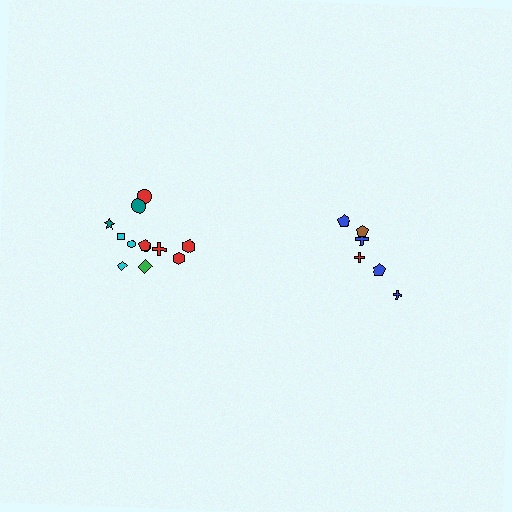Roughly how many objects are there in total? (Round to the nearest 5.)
Roughly 20 objects in total.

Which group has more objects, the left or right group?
The left group.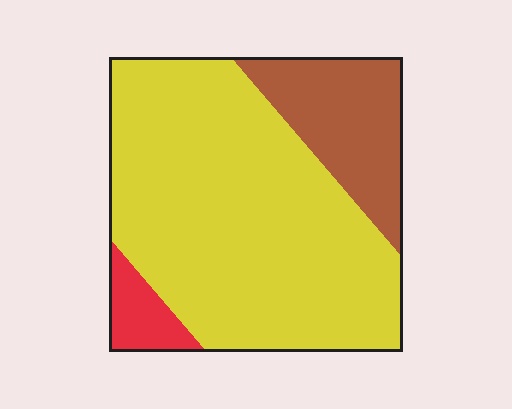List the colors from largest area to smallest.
From largest to smallest: yellow, brown, red.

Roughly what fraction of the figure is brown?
Brown covers 20% of the figure.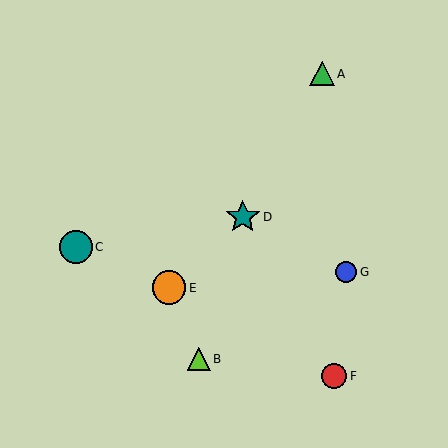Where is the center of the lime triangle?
The center of the lime triangle is at (199, 359).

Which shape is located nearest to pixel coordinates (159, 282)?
The orange circle (labeled E) at (169, 288) is nearest to that location.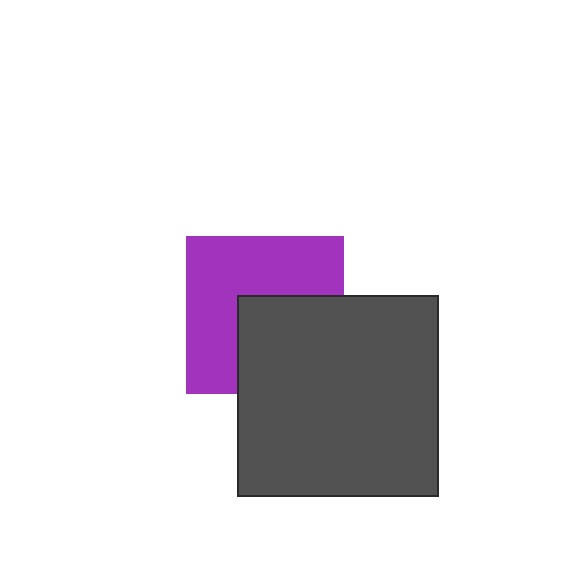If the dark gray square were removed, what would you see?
You would see the complete purple square.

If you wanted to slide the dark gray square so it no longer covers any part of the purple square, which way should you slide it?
Slide it toward the lower-right — that is the most direct way to separate the two shapes.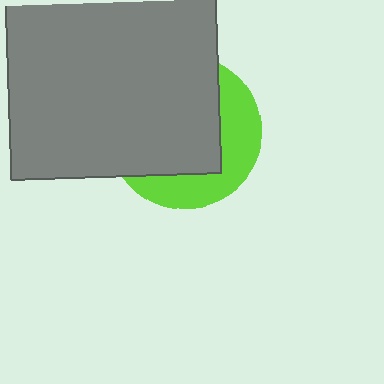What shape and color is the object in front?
The object in front is a gray square.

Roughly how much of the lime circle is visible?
A small part of it is visible (roughly 35%).